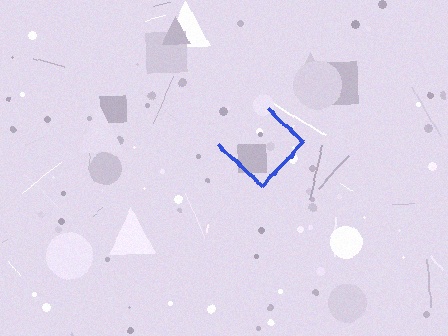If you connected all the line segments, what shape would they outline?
They would outline a diamond.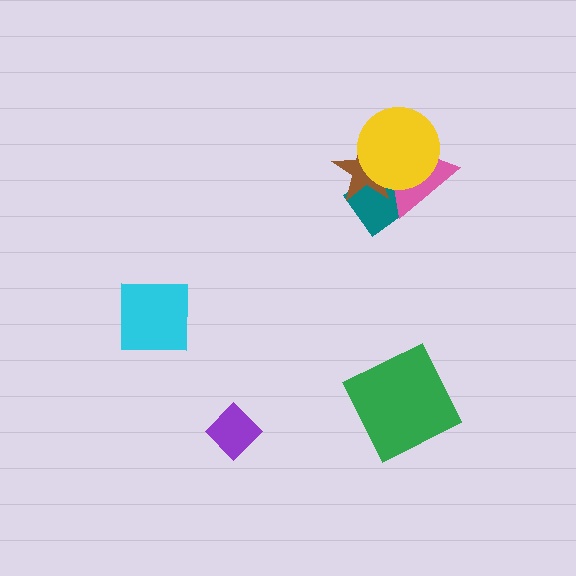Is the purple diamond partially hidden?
No, no other shape covers it.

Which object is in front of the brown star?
The yellow circle is in front of the brown star.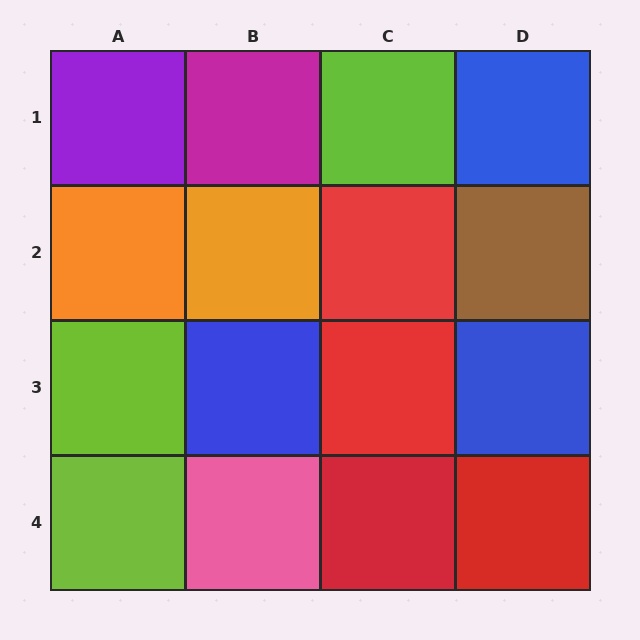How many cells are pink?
1 cell is pink.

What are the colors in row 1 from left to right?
Purple, magenta, lime, blue.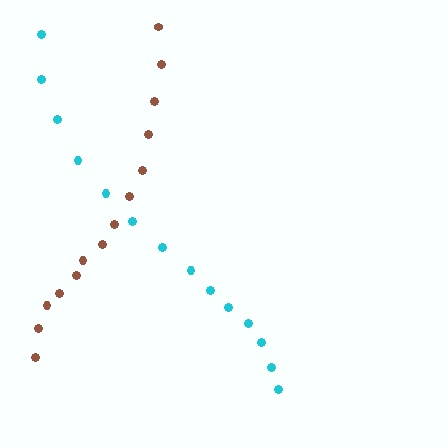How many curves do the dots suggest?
There are 2 distinct paths.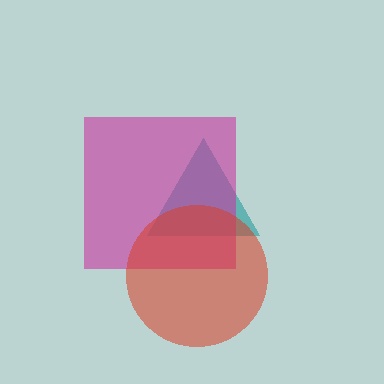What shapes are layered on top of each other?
The layered shapes are: a teal triangle, a magenta square, a red circle.